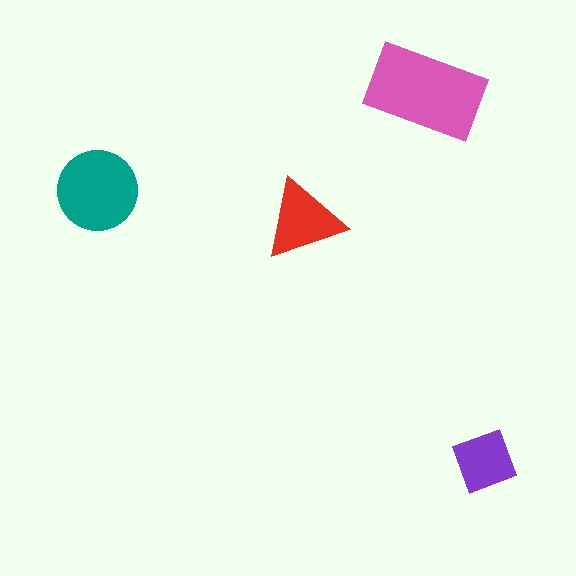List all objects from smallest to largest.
The purple diamond, the red triangle, the teal circle, the pink rectangle.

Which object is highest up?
The pink rectangle is topmost.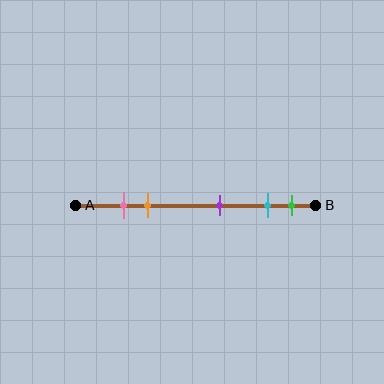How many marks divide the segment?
There are 5 marks dividing the segment.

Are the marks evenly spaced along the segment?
No, the marks are not evenly spaced.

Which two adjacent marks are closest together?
The pink and orange marks are the closest adjacent pair.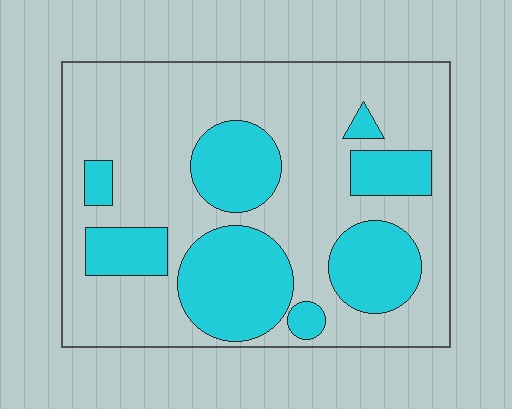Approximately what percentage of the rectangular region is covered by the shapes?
Approximately 30%.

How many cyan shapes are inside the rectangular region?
8.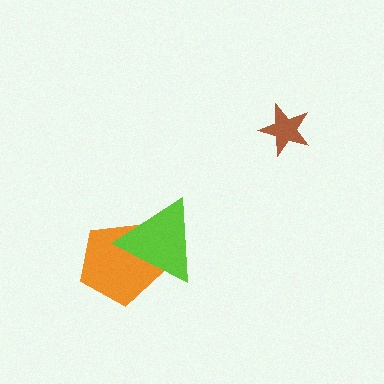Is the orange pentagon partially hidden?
Yes, it is partially covered by another shape.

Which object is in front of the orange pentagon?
The lime triangle is in front of the orange pentagon.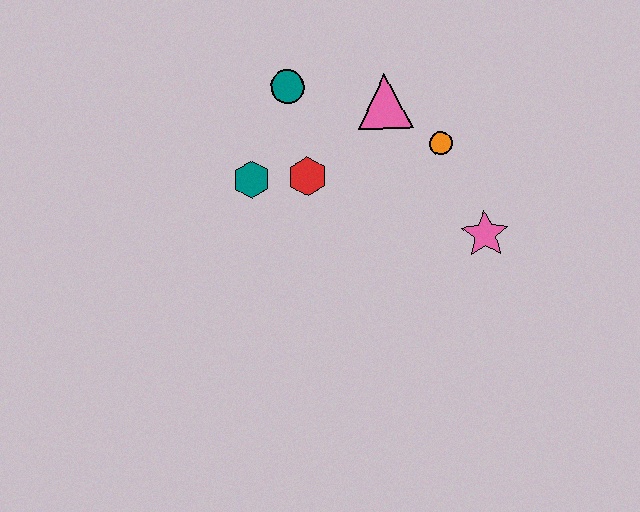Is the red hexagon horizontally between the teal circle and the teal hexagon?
No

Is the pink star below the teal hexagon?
Yes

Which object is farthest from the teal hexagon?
The pink star is farthest from the teal hexagon.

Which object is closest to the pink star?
The orange circle is closest to the pink star.